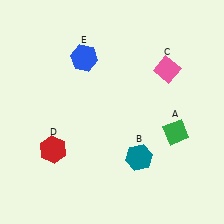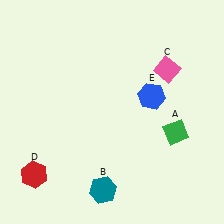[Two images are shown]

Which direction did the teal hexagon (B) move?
The teal hexagon (B) moved left.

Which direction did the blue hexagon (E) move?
The blue hexagon (E) moved right.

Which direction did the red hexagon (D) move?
The red hexagon (D) moved down.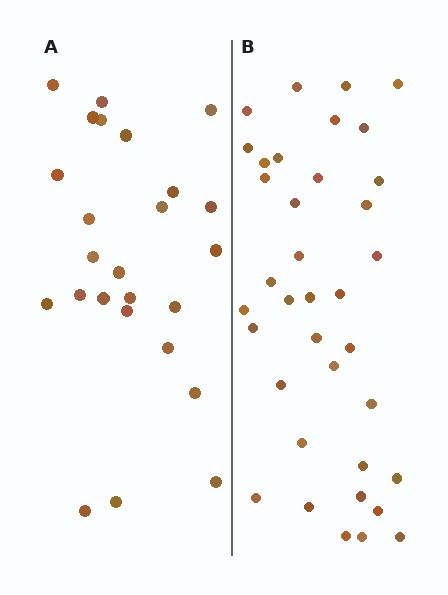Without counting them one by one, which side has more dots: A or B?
Region B (the right region) has more dots.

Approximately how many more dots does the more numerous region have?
Region B has roughly 12 or so more dots than region A.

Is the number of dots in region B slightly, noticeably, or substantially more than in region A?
Region B has substantially more. The ratio is roughly 1.5 to 1.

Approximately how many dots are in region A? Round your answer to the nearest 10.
About 20 dots. (The exact count is 25, which rounds to 20.)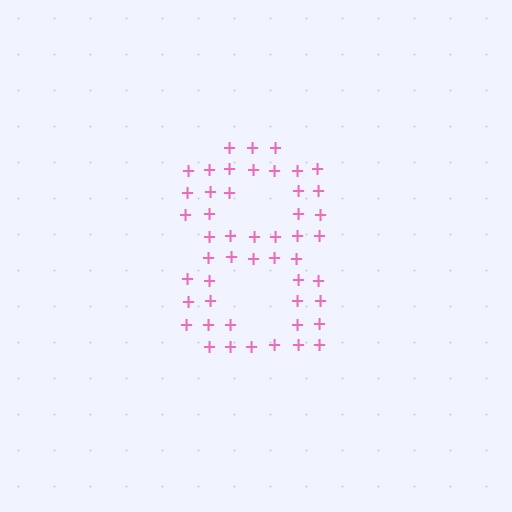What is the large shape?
The large shape is the digit 8.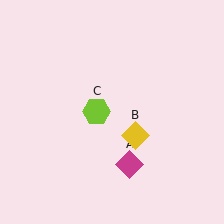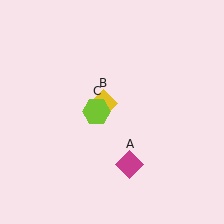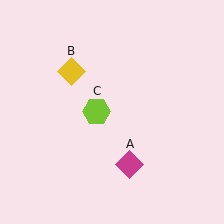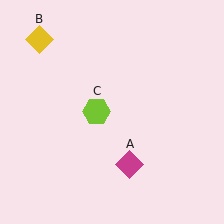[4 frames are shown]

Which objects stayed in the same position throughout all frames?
Magenta diamond (object A) and lime hexagon (object C) remained stationary.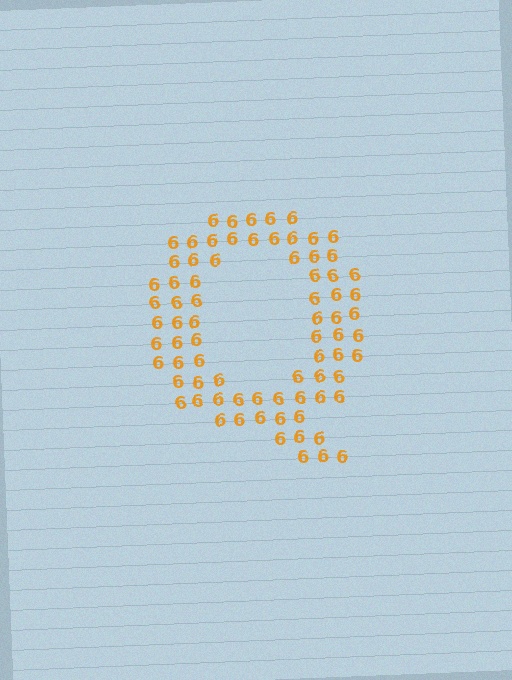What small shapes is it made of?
It is made of small digit 6's.